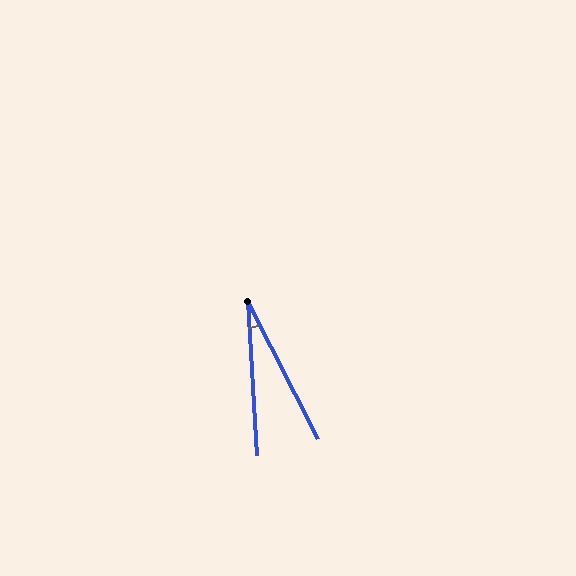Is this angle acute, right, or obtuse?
It is acute.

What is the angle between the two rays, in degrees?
Approximately 24 degrees.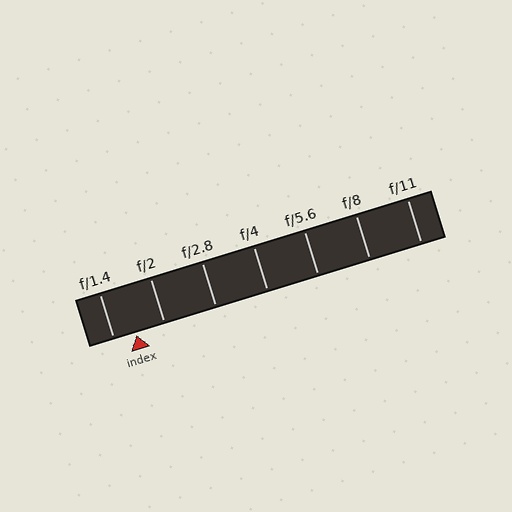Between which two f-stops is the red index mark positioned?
The index mark is between f/1.4 and f/2.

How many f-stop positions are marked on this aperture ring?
There are 7 f-stop positions marked.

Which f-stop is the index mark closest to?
The index mark is closest to f/1.4.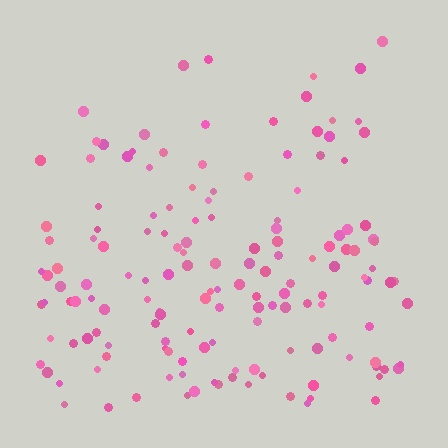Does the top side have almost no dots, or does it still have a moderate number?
Still a moderate number, just noticeably fewer than the bottom.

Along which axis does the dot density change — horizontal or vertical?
Vertical.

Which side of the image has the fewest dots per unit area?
The top.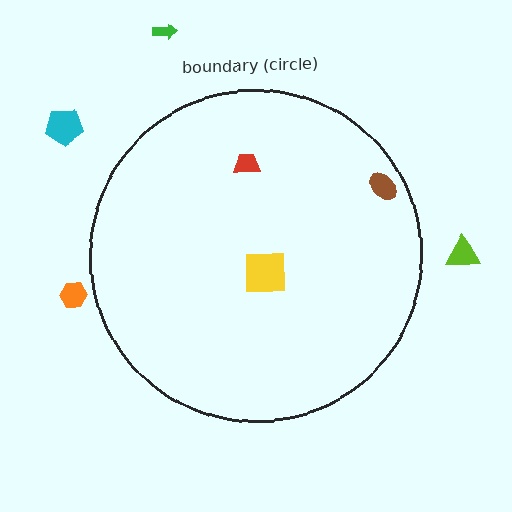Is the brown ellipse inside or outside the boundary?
Inside.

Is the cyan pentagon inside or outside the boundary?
Outside.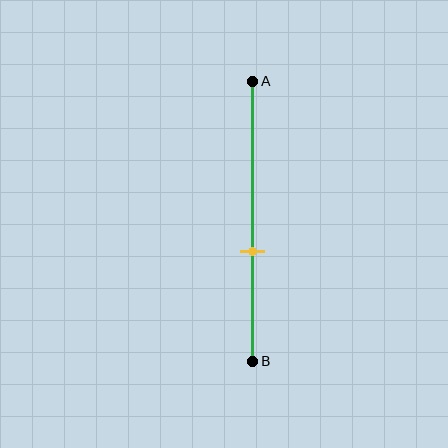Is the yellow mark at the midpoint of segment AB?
No, the mark is at about 60% from A, not at the 50% midpoint.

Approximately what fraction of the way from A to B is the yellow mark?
The yellow mark is approximately 60% of the way from A to B.